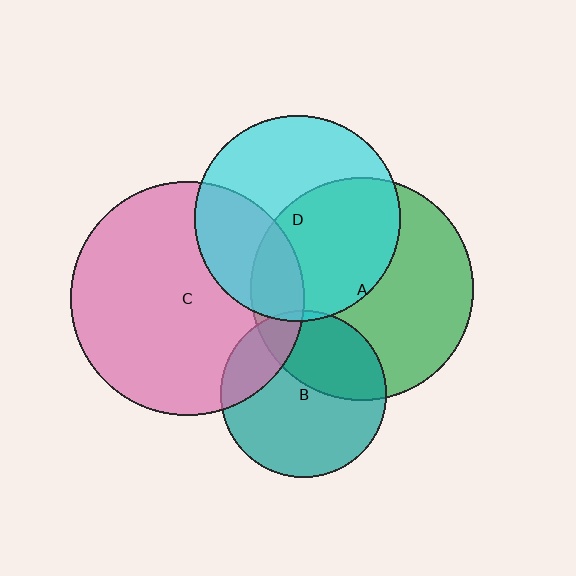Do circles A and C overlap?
Yes.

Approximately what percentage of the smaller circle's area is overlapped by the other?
Approximately 15%.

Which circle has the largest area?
Circle C (pink).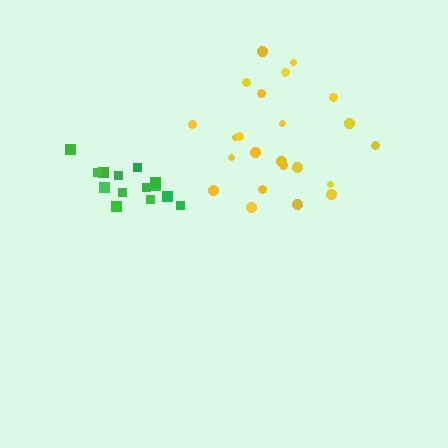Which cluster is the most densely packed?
Green.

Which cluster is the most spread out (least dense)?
Yellow.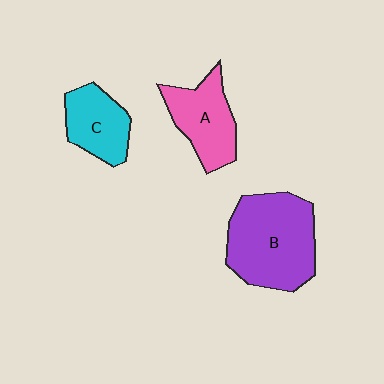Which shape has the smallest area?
Shape C (cyan).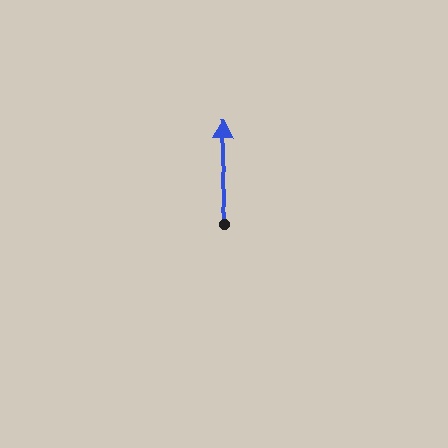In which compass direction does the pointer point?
North.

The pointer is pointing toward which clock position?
Roughly 12 o'clock.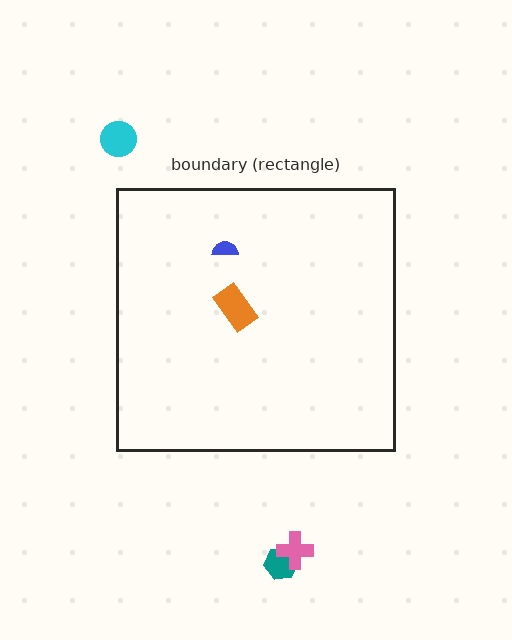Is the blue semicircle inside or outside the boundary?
Inside.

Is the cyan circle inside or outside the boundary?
Outside.